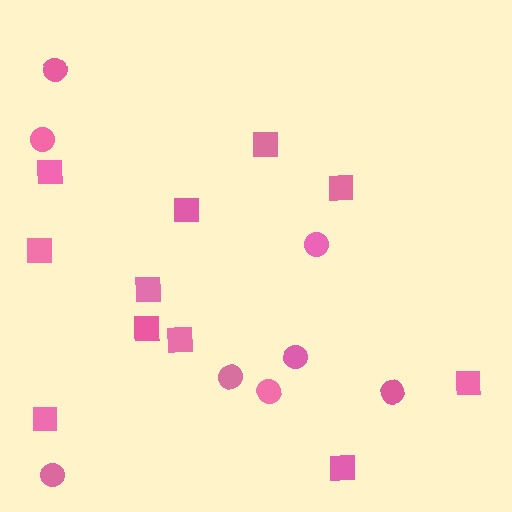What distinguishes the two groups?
There are 2 groups: one group of circles (8) and one group of squares (11).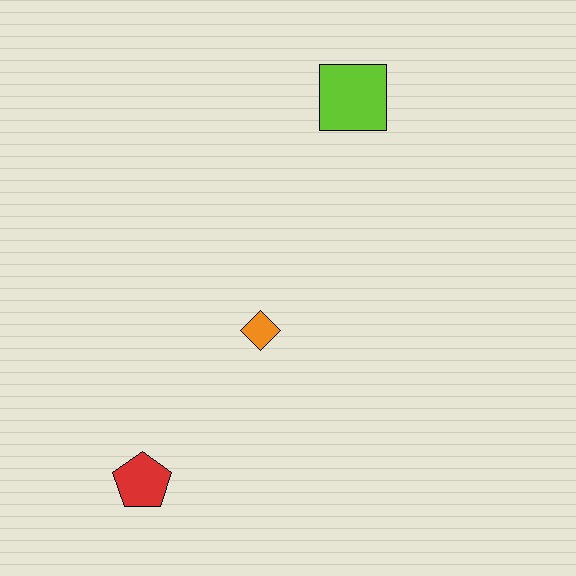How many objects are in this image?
There are 3 objects.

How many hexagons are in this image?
There are no hexagons.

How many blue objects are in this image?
There are no blue objects.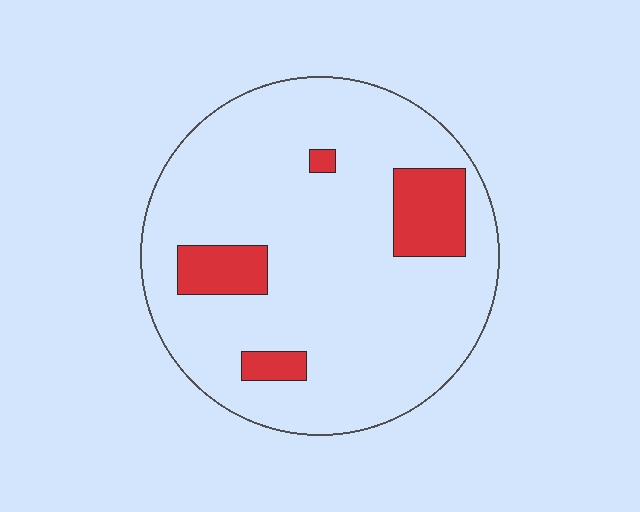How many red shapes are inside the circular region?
4.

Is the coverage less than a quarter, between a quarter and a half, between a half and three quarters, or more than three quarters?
Less than a quarter.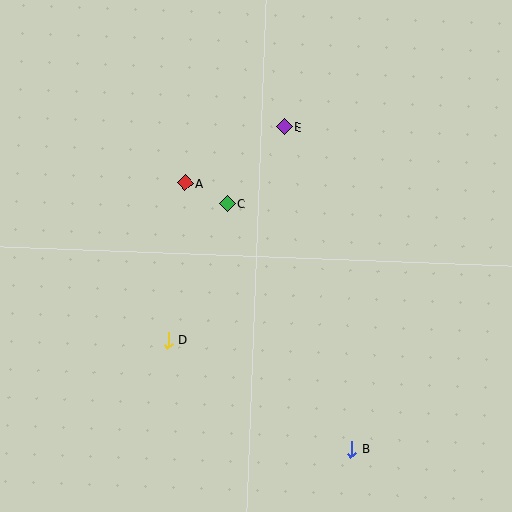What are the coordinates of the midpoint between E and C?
The midpoint between E and C is at (256, 165).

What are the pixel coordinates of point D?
Point D is at (168, 340).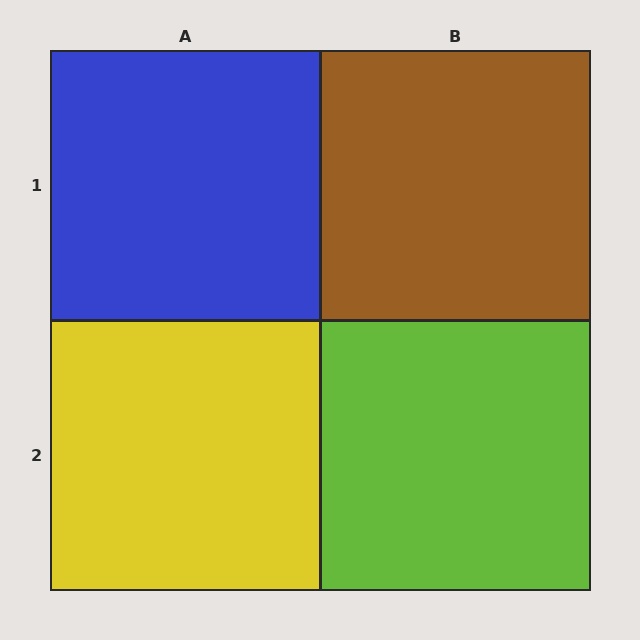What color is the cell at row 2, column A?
Yellow.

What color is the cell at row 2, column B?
Lime.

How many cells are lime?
1 cell is lime.